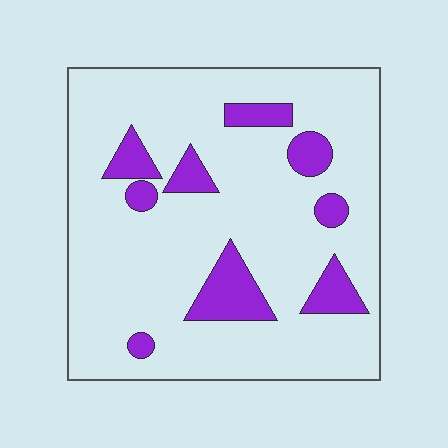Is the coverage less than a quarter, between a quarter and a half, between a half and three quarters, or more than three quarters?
Less than a quarter.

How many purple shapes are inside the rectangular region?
9.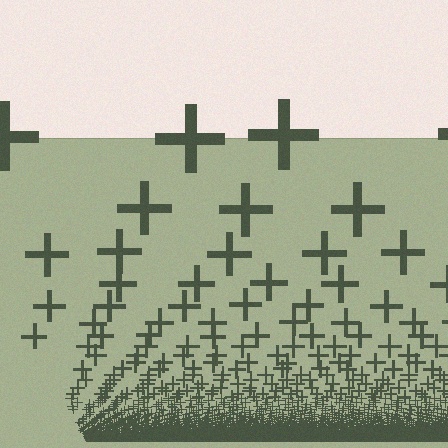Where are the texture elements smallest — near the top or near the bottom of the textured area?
Near the bottom.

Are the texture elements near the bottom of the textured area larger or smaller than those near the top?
Smaller. The gradient is inverted — elements near the bottom are smaller and denser.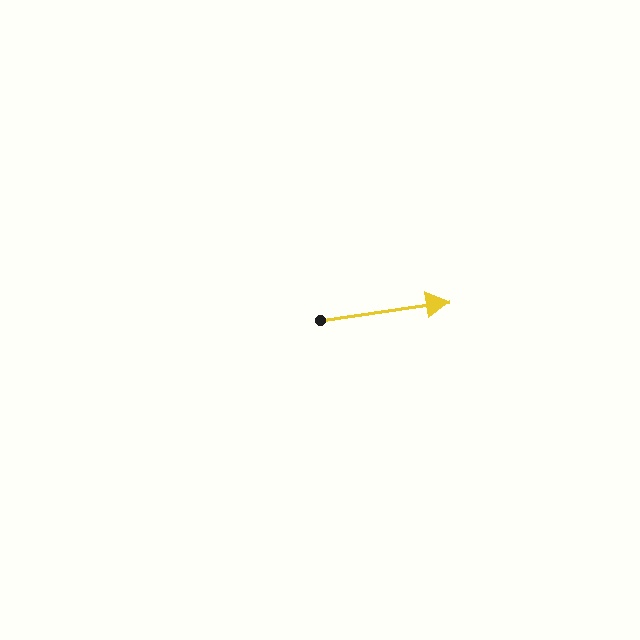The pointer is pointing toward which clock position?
Roughly 3 o'clock.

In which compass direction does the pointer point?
East.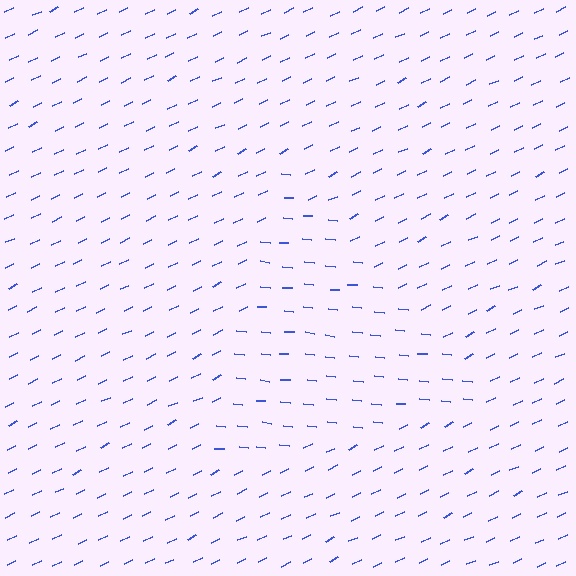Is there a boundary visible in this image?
Yes, there is a texture boundary formed by a change in line orientation.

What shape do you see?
I see a triangle.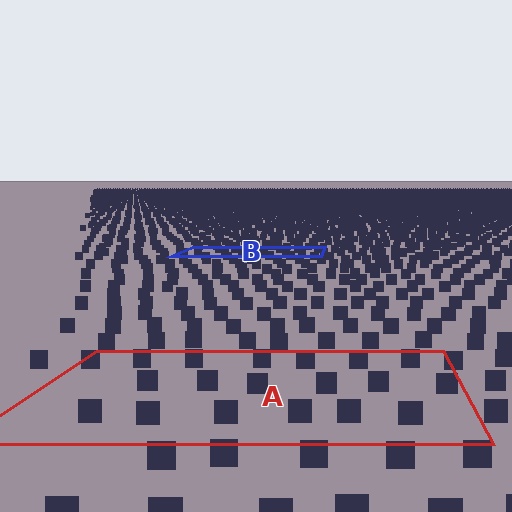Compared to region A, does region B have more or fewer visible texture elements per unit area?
Region B has more texture elements per unit area — they are packed more densely because it is farther away.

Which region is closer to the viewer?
Region A is closer. The texture elements there are larger and more spread out.